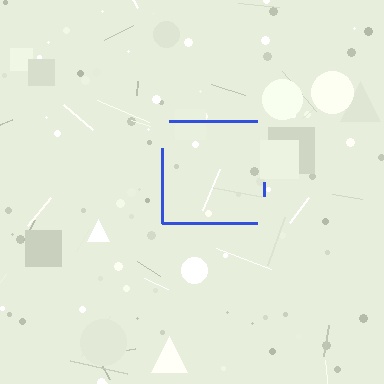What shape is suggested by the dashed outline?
The dashed outline suggests a square.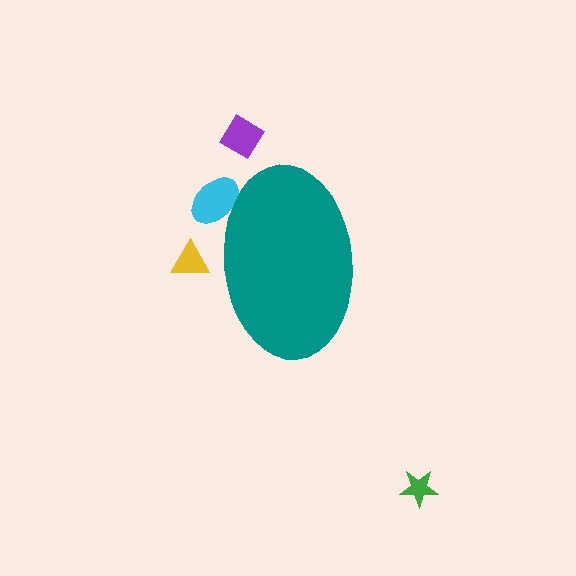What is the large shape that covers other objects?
A teal ellipse.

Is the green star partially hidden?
No, the green star is fully visible.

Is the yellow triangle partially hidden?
Yes, the yellow triangle is partially hidden behind the teal ellipse.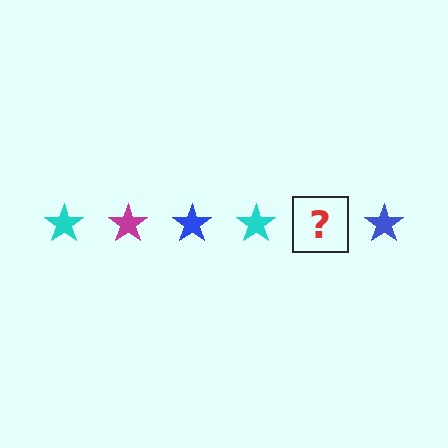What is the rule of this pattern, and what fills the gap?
The rule is that the pattern cycles through cyan, magenta, blue stars. The gap should be filled with a magenta star.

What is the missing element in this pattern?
The missing element is a magenta star.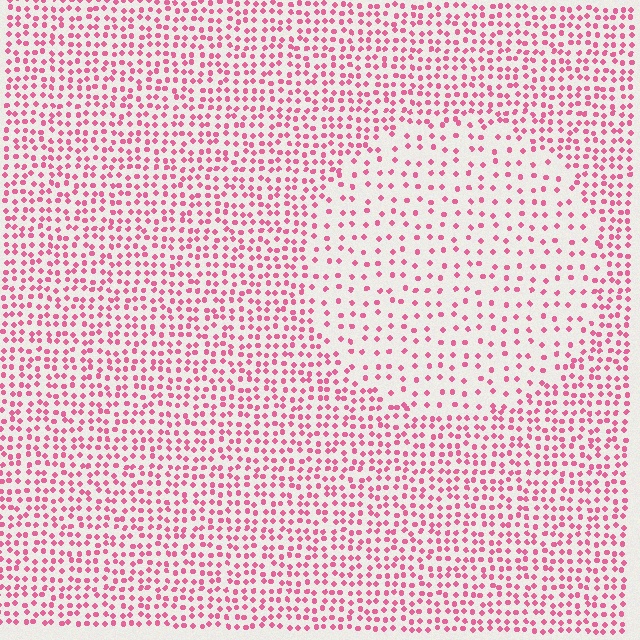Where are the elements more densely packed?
The elements are more densely packed outside the circle boundary.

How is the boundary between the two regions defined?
The boundary is defined by a change in element density (approximately 2.1x ratio). All elements are the same color, size, and shape.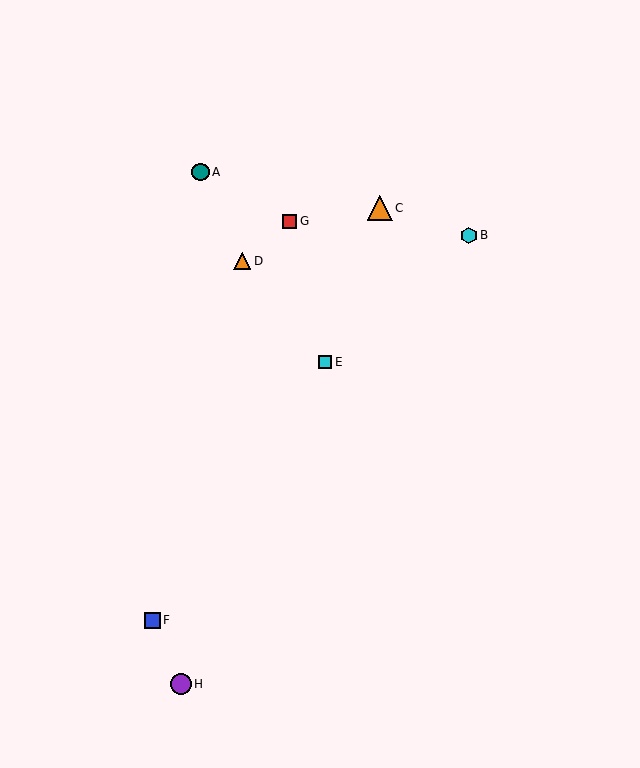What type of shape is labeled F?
Shape F is a blue square.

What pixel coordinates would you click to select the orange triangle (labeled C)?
Click at (380, 208) to select the orange triangle C.